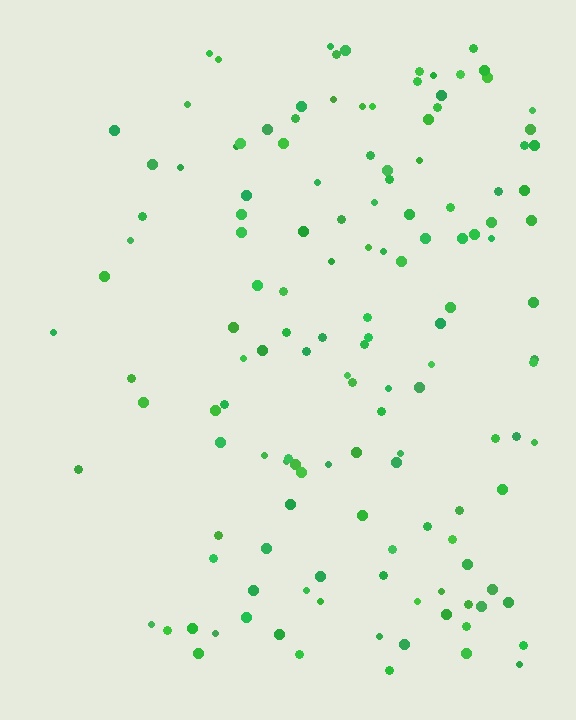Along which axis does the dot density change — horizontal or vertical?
Horizontal.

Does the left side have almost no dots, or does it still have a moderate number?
Still a moderate number, just noticeably fewer than the right.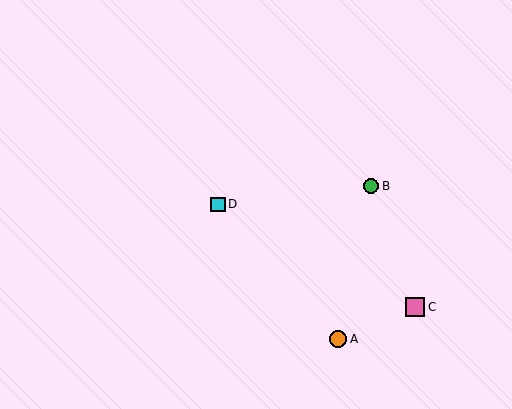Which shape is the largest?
The pink square (labeled C) is the largest.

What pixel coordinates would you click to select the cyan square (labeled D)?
Click at (218, 204) to select the cyan square D.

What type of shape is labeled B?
Shape B is a green circle.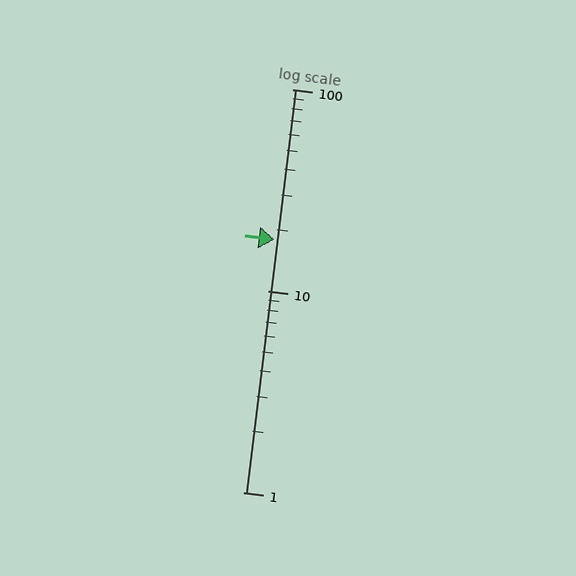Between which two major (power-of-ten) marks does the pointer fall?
The pointer is between 10 and 100.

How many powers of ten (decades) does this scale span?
The scale spans 2 decades, from 1 to 100.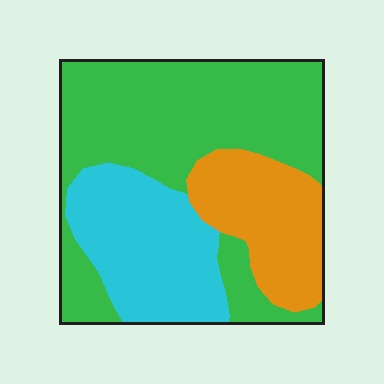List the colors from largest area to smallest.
From largest to smallest: green, cyan, orange.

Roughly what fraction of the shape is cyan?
Cyan covers 27% of the shape.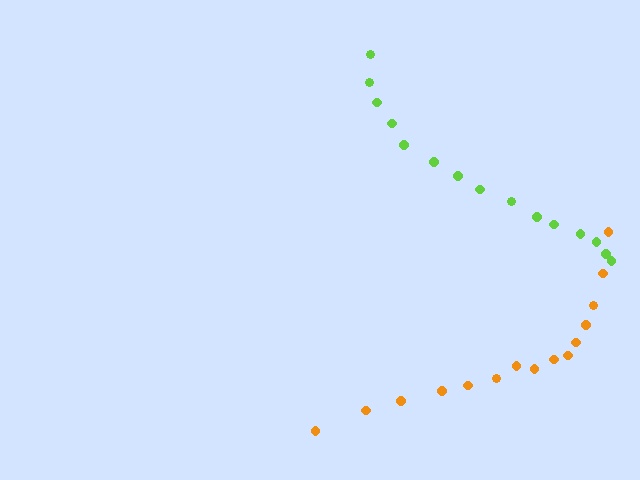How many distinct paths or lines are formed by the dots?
There are 2 distinct paths.